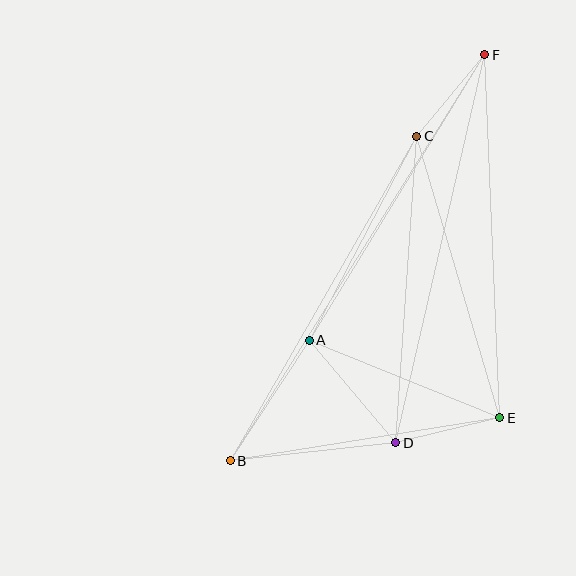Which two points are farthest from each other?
Points B and F are farthest from each other.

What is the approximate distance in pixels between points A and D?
The distance between A and D is approximately 134 pixels.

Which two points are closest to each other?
Points C and F are closest to each other.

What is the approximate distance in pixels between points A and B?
The distance between A and B is approximately 144 pixels.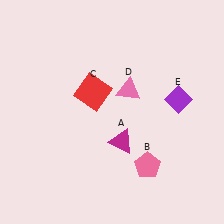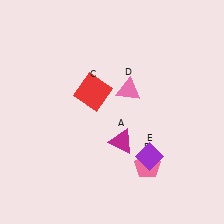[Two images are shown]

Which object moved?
The purple diamond (E) moved down.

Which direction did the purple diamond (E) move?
The purple diamond (E) moved down.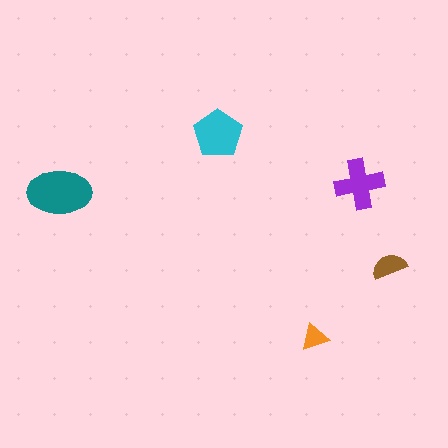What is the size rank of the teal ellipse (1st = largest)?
1st.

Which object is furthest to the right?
The brown semicircle is rightmost.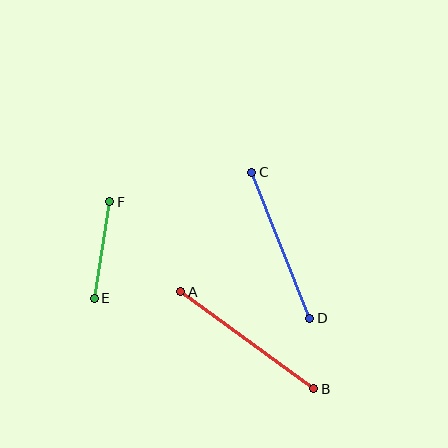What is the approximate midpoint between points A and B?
The midpoint is at approximately (247, 340) pixels.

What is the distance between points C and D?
The distance is approximately 157 pixels.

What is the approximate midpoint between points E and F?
The midpoint is at approximately (102, 250) pixels.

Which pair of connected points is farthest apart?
Points A and B are farthest apart.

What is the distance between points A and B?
The distance is approximately 164 pixels.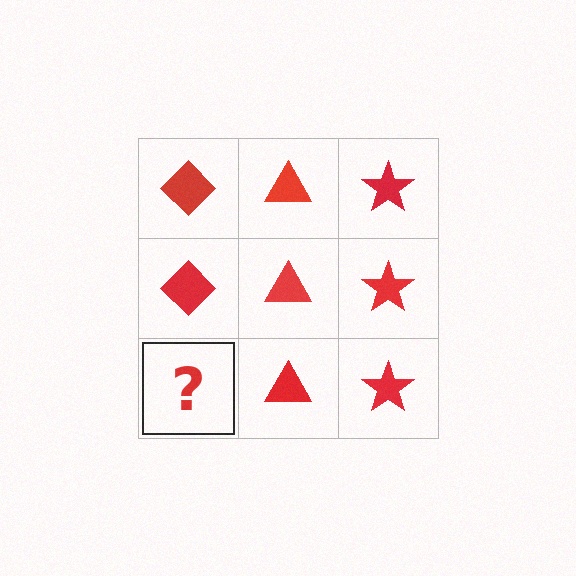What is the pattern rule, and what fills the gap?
The rule is that each column has a consistent shape. The gap should be filled with a red diamond.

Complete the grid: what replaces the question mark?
The question mark should be replaced with a red diamond.